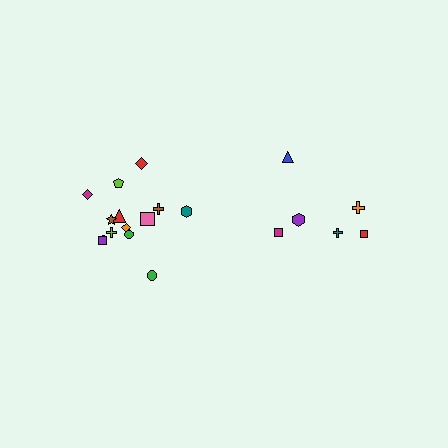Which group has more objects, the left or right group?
The left group.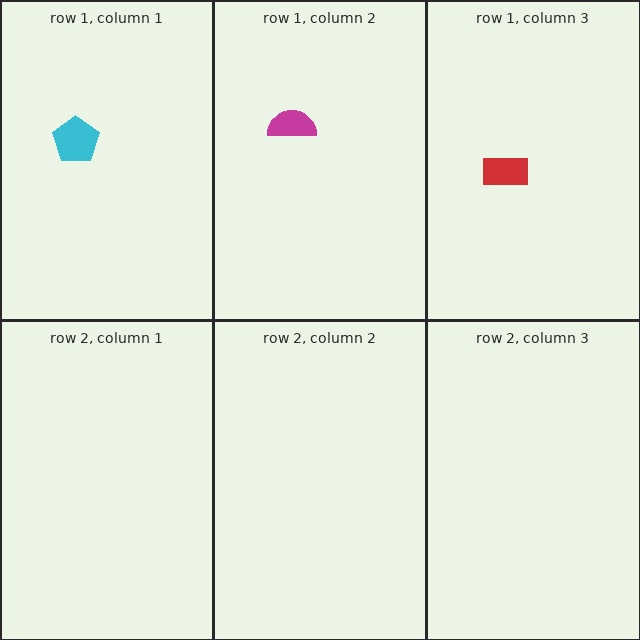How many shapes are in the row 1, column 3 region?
1.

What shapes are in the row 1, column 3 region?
The red rectangle.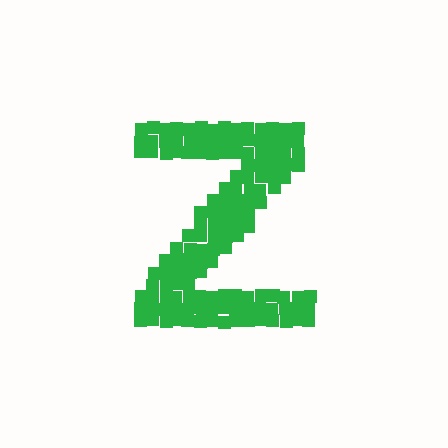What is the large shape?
The large shape is the letter Z.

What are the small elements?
The small elements are squares.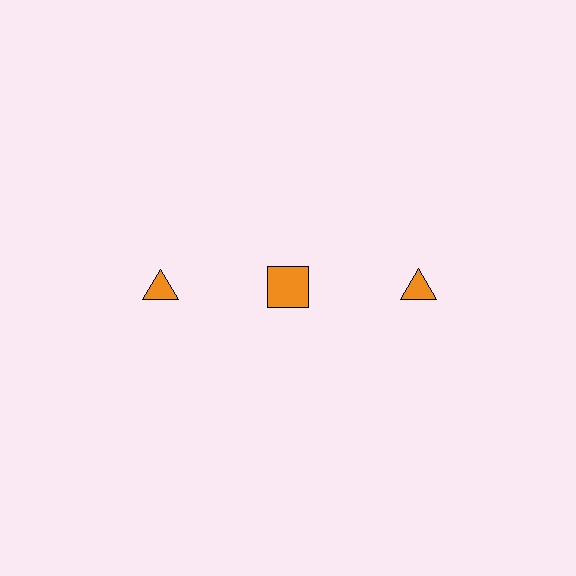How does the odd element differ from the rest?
It has a different shape: square instead of triangle.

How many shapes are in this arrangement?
There are 3 shapes arranged in a grid pattern.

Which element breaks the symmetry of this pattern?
The orange square in the top row, second from left column breaks the symmetry. All other shapes are orange triangles.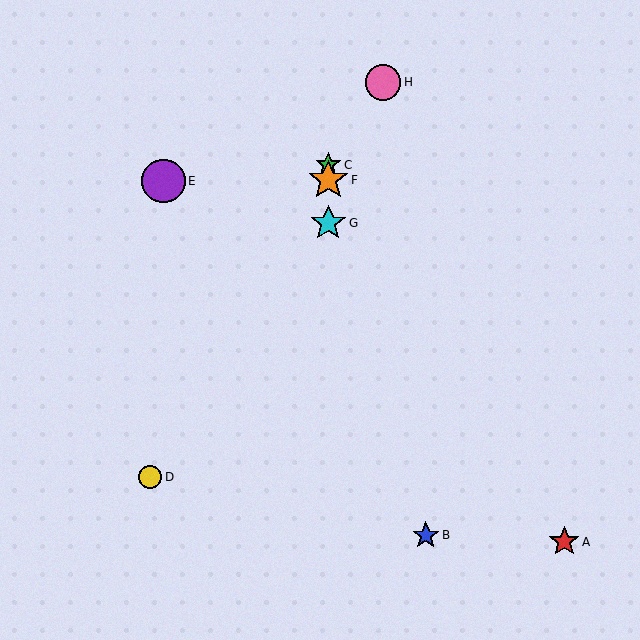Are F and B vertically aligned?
No, F is at x≈328 and B is at x≈426.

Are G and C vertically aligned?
Yes, both are at x≈328.